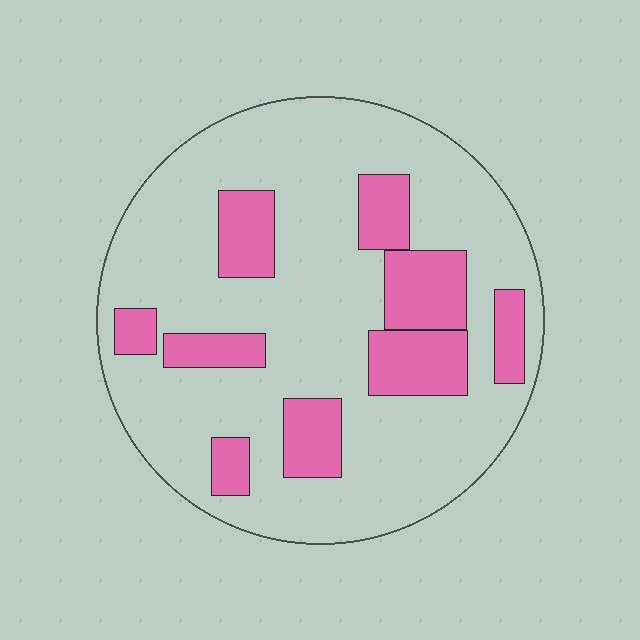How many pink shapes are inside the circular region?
9.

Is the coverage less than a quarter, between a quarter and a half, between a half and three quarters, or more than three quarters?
Less than a quarter.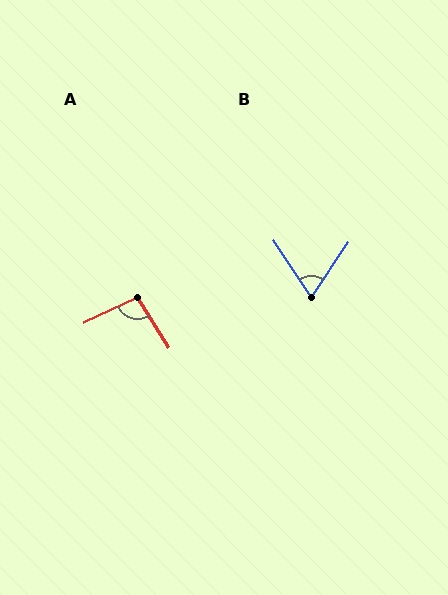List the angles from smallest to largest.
B (67°), A (97°).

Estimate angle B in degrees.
Approximately 67 degrees.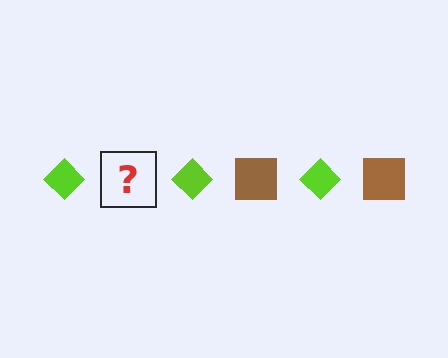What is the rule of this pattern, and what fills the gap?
The rule is that the pattern alternates between lime diamond and brown square. The gap should be filled with a brown square.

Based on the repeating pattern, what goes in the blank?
The blank should be a brown square.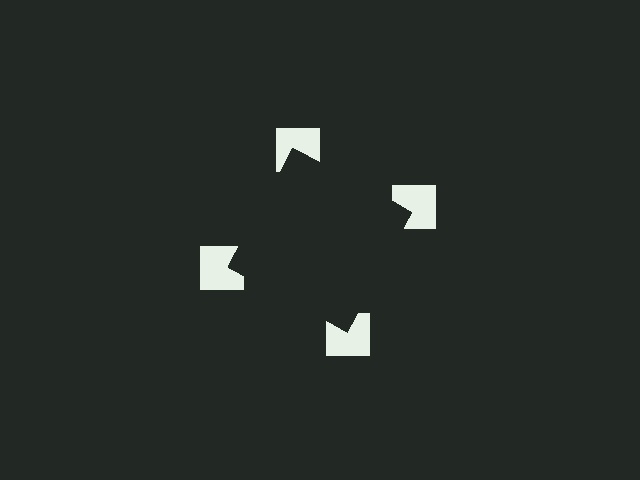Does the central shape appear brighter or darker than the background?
It typically appears slightly darker than the background, even though no actual brightness change is drawn.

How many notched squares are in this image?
There are 4 — one at each vertex of the illusory square.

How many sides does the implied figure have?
4 sides.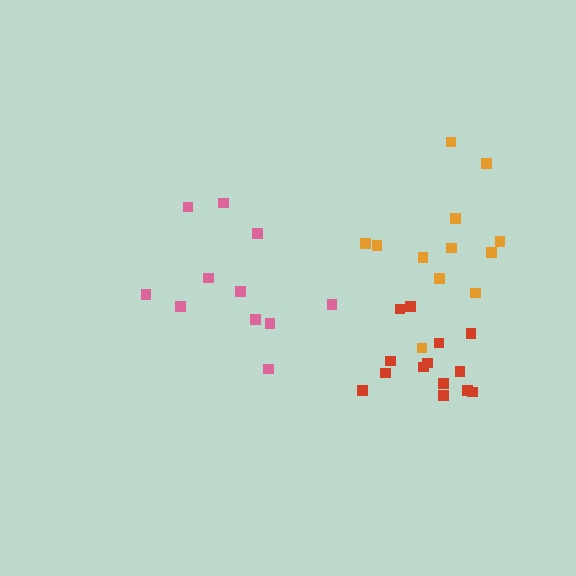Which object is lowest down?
The red cluster is bottommost.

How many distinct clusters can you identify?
There are 3 distinct clusters.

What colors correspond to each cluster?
The clusters are colored: pink, red, orange.